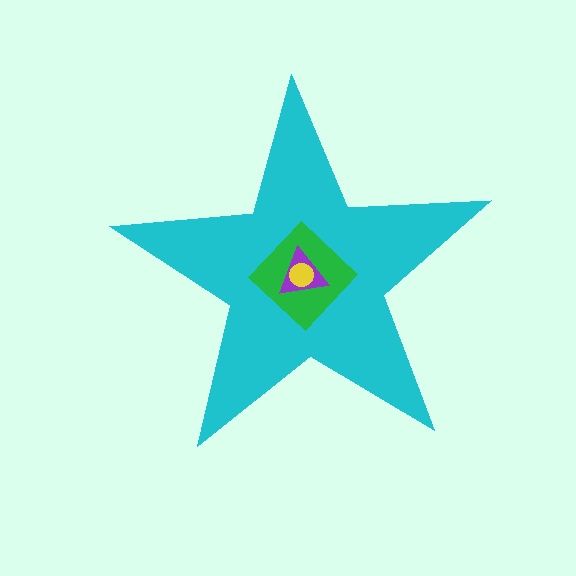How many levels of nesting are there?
4.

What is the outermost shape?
The cyan star.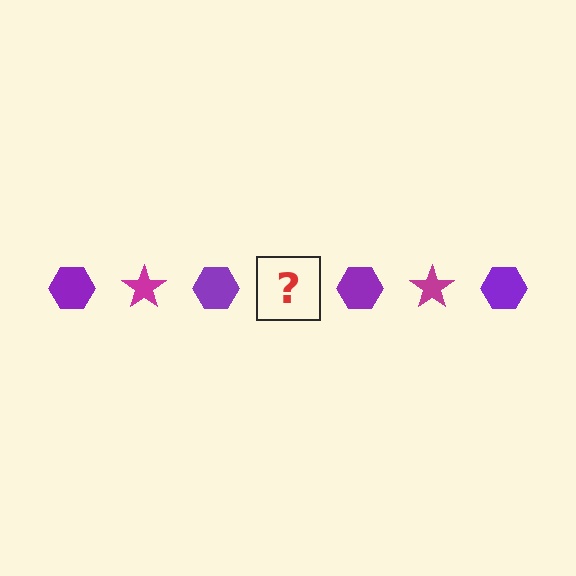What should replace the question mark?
The question mark should be replaced with a magenta star.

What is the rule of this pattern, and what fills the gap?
The rule is that the pattern alternates between purple hexagon and magenta star. The gap should be filled with a magenta star.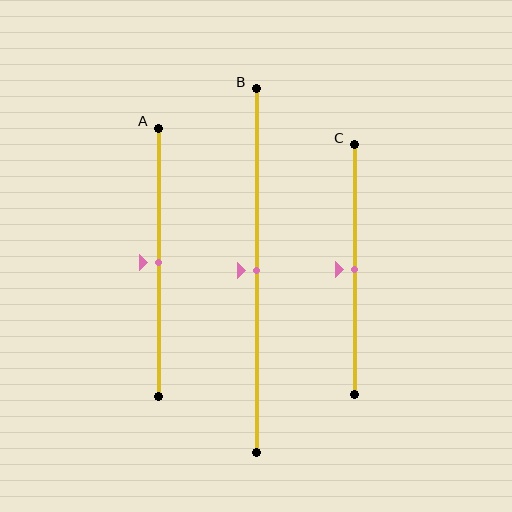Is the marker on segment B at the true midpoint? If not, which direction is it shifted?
Yes, the marker on segment B is at the true midpoint.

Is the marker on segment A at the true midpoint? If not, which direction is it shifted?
Yes, the marker on segment A is at the true midpoint.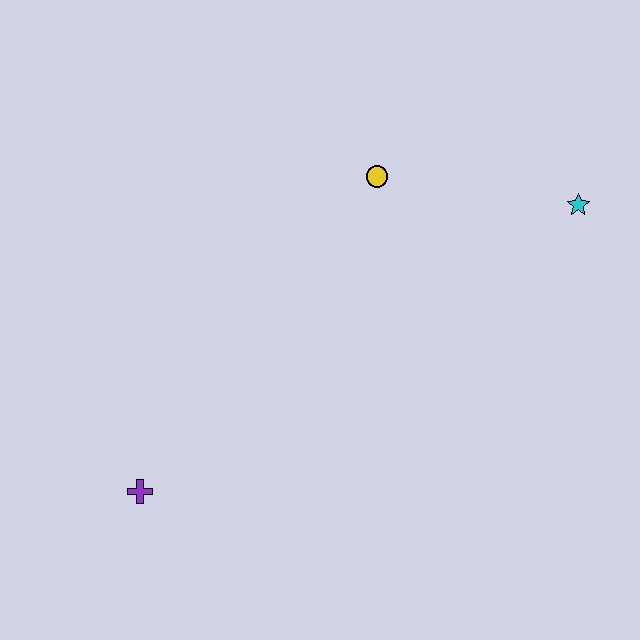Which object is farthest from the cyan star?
The purple cross is farthest from the cyan star.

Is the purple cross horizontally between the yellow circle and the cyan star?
No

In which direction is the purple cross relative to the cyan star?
The purple cross is to the left of the cyan star.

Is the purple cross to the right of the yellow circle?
No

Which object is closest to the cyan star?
The yellow circle is closest to the cyan star.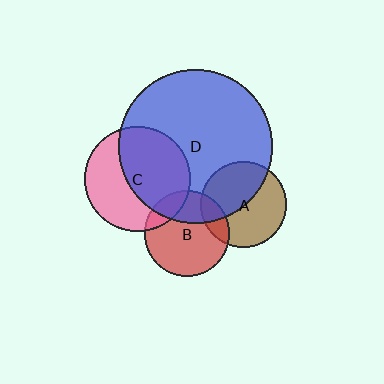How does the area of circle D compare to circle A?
Approximately 3.2 times.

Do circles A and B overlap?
Yes.